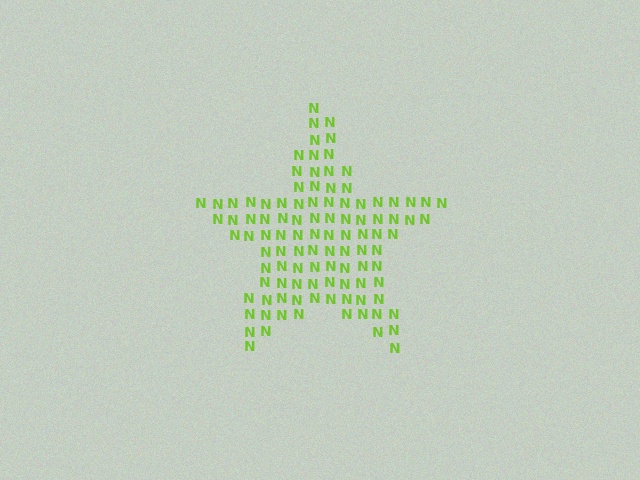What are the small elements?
The small elements are letter N's.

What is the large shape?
The large shape is a star.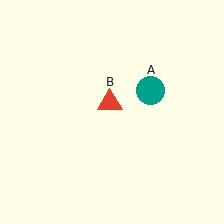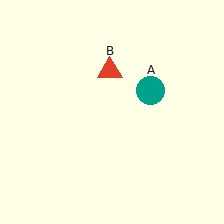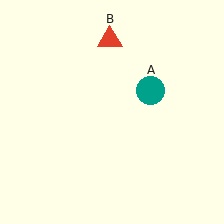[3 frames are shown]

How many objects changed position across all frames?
1 object changed position: red triangle (object B).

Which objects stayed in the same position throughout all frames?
Teal circle (object A) remained stationary.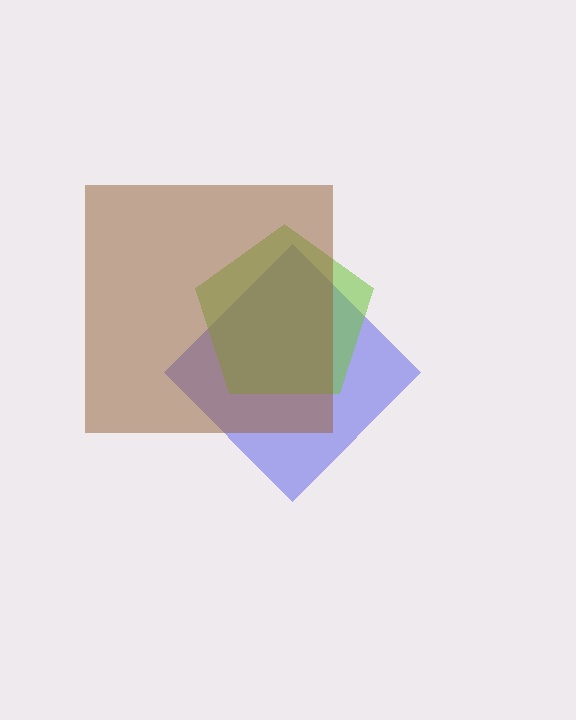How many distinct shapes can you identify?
There are 3 distinct shapes: a blue diamond, a lime pentagon, a brown square.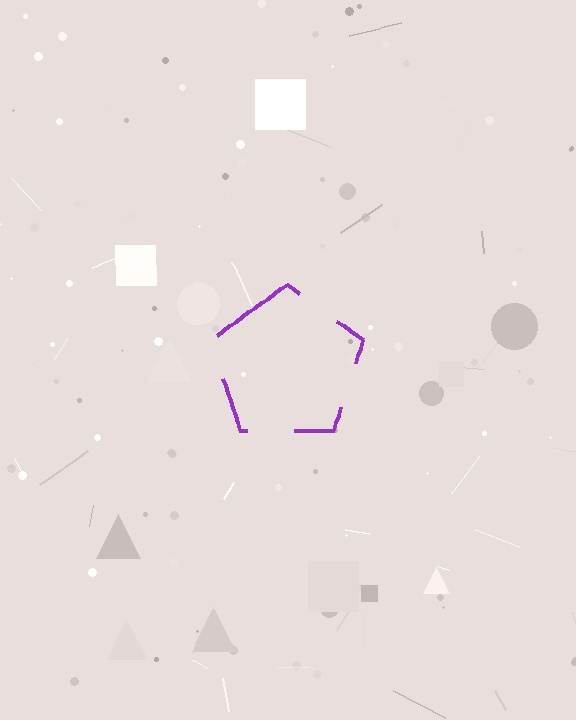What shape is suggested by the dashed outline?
The dashed outline suggests a pentagon.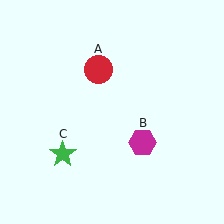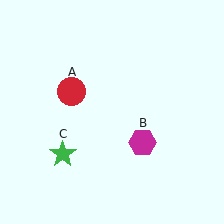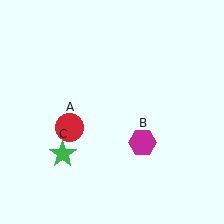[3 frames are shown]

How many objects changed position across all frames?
1 object changed position: red circle (object A).